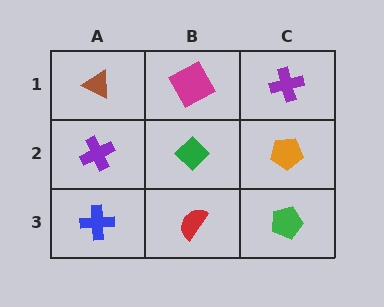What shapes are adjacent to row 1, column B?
A green diamond (row 2, column B), a brown triangle (row 1, column A), a purple cross (row 1, column C).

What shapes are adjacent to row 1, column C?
An orange pentagon (row 2, column C), a magenta square (row 1, column B).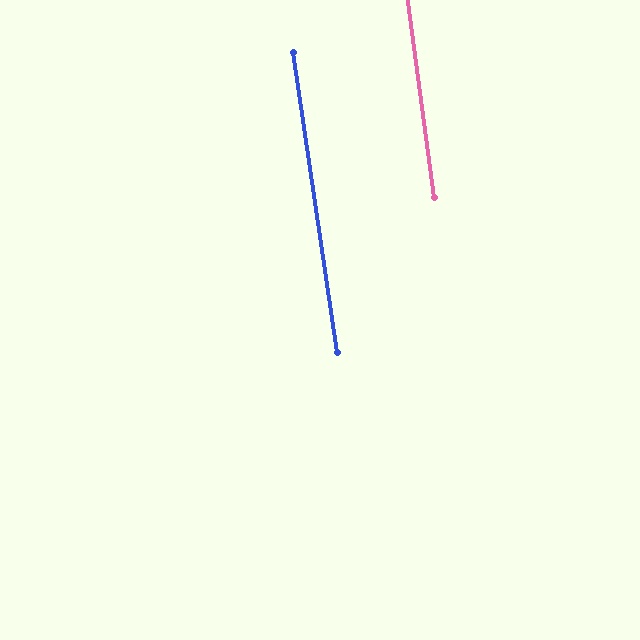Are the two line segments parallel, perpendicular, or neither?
Parallel — their directions differ by only 0.9°.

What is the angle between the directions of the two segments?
Approximately 1 degree.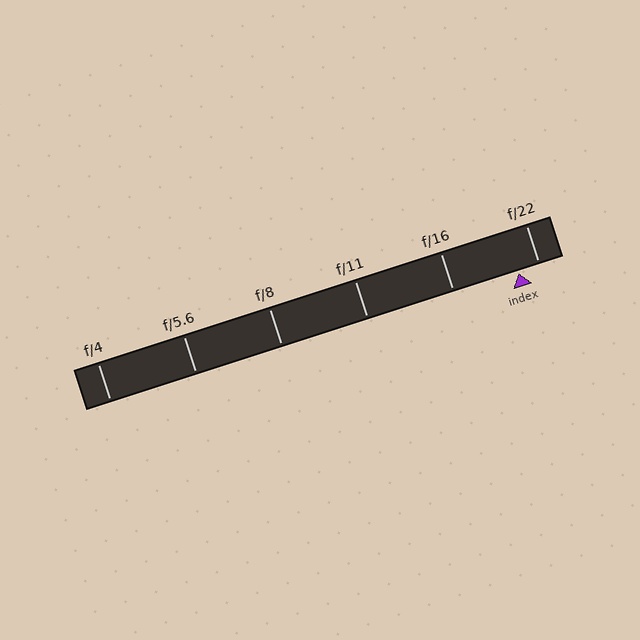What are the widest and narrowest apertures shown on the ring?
The widest aperture shown is f/4 and the narrowest is f/22.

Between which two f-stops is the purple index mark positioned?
The index mark is between f/16 and f/22.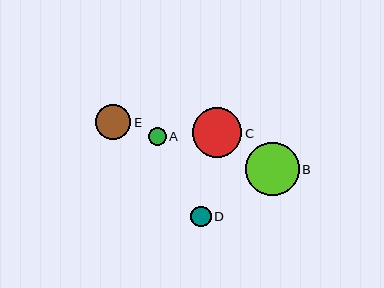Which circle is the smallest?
Circle A is the smallest with a size of approximately 18 pixels.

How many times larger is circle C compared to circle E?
Circle C is approximately 1.4 times the size of circle E.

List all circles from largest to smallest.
From largest to smallest: B, C, E, D, A.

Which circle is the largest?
Circle B is the largest with a size of approximately 53 pixels.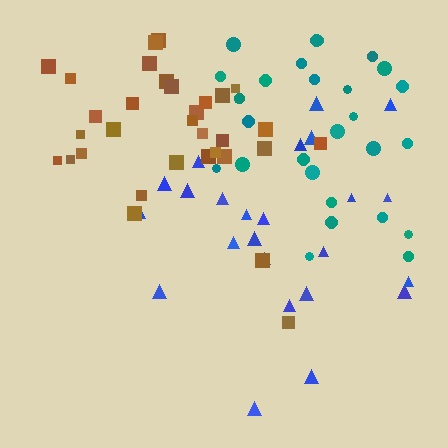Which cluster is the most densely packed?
Brown.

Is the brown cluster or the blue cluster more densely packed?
Brown.